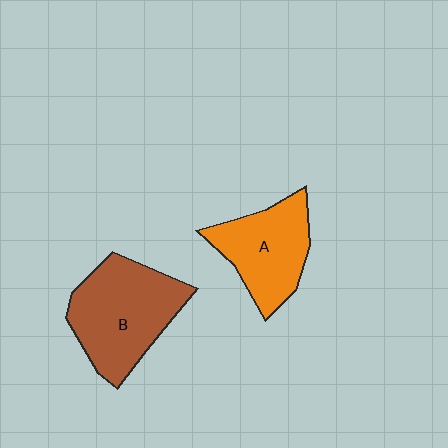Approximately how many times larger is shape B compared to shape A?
Approximately 1.3 times.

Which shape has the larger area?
Shape B (brown).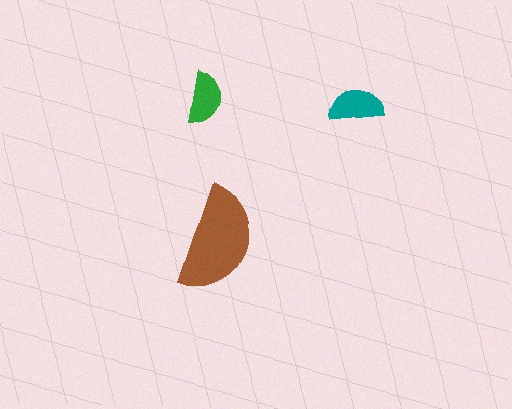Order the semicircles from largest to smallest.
the brown one, the teal one, the green one.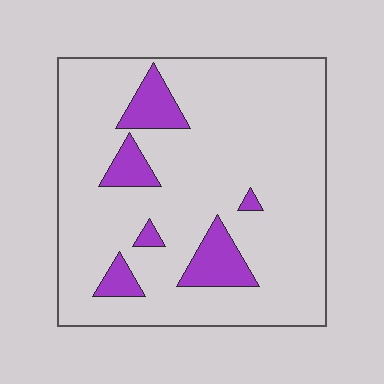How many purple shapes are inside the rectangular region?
6.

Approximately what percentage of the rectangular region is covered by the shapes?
Approximately 15%.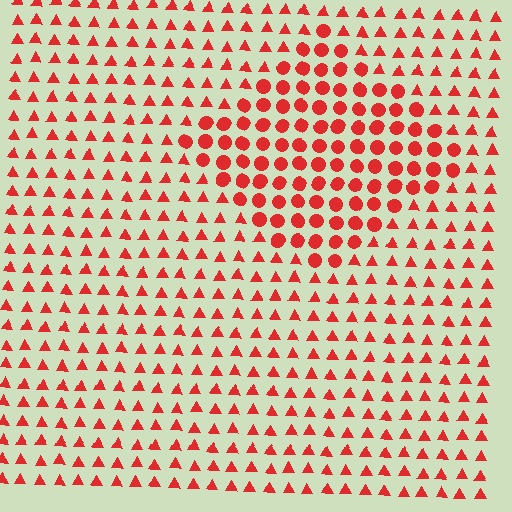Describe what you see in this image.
The image is filled with small red elements arranged in a uniform grid. A diamond-shaped region contains circles, while the surrounding area contains triangles. The boundary is defined purely by the change in element shape.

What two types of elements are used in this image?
The image uses circles inside the diamond region and triangles outside it.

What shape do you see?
I see a diamond.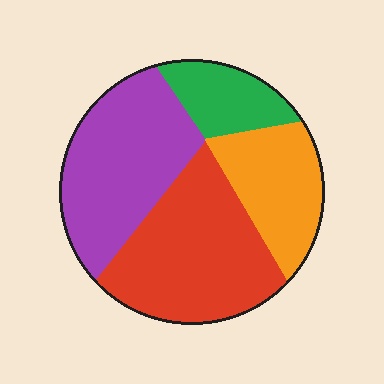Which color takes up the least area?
Green, at roughly 15%.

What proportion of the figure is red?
Red takes up about one third (1/3) of the figure.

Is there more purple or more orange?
Purple.